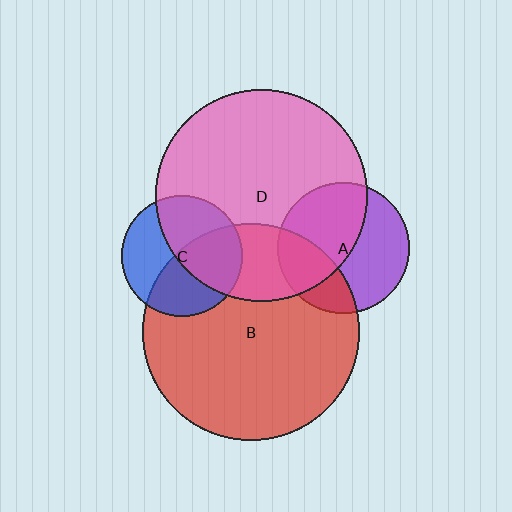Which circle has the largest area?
Circle B (red).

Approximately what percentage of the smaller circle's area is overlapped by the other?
Approximately 50%.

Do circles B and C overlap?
Yes.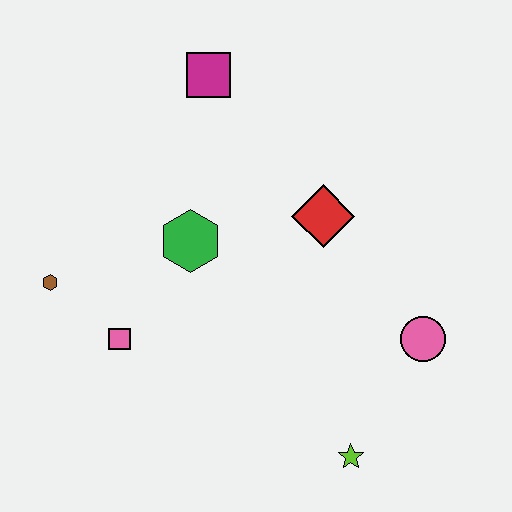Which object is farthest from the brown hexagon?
The pink circle is farthest from the brown hexagon.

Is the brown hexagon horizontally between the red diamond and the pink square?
No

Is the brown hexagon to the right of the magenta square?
No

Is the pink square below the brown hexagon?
Yes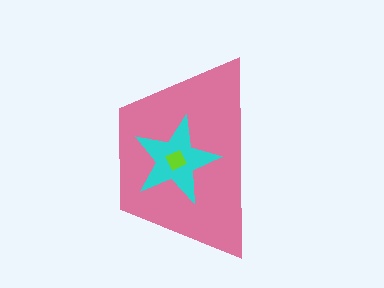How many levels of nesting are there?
3.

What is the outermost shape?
The pink trapezoid.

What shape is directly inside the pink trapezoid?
The cyan star.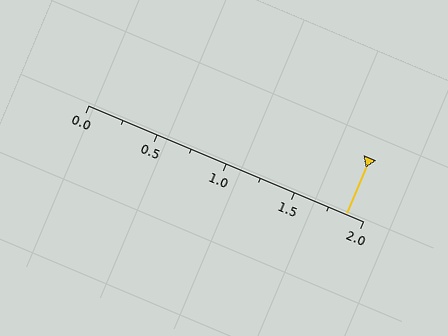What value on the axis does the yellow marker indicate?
The marker indicates approximately 1.88.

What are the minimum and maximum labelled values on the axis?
The axis runs from 0.0 to 2.0.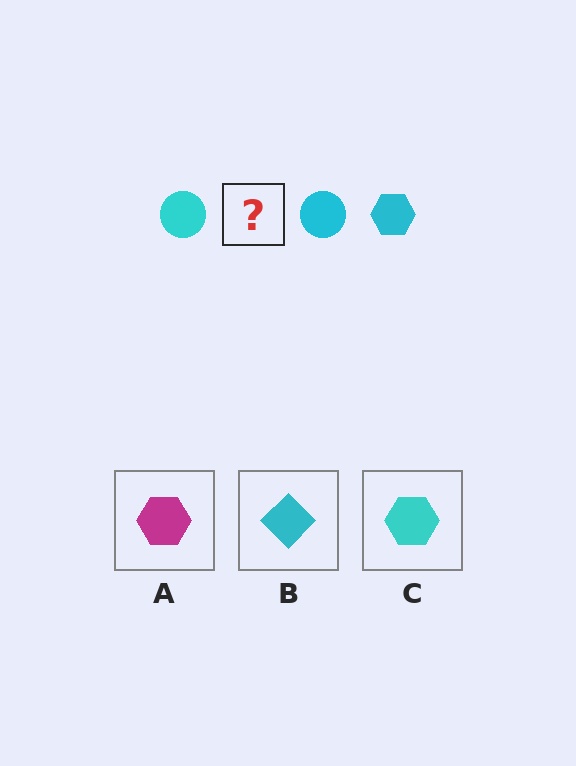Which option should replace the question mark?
Option C.